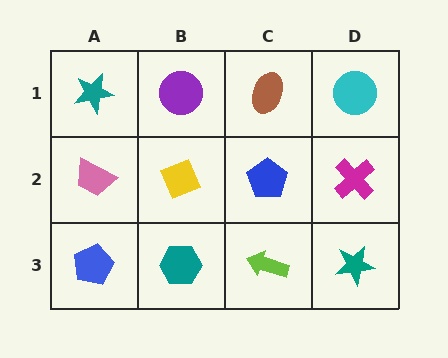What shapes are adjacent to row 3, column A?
A pink trapezoid (row 2, column A), a teal hexagon (row 3, column B).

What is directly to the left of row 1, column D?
A brown ellipse.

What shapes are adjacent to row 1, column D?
A magenta cross (row 2, column D), a brown ellipse (row 1, column C).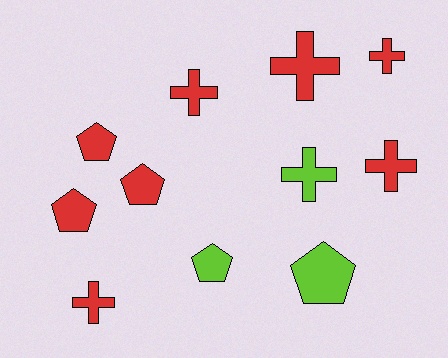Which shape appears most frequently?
Cross, with 6 objects.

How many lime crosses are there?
There is 1 lime cross.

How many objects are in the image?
There are 11 objects.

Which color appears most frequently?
Red, with 8 objects.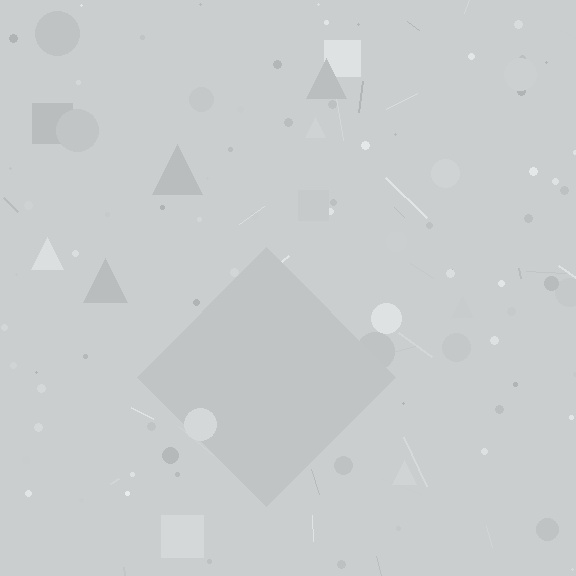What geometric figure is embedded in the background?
A diamond is embedded in the background.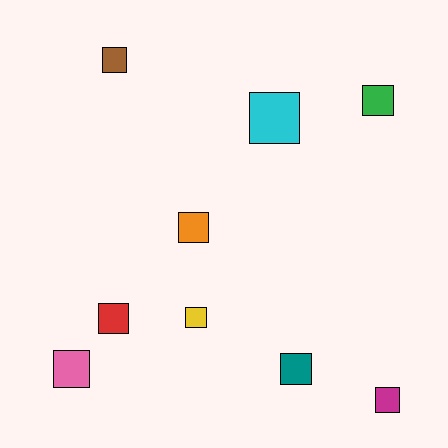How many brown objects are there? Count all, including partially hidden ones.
There is 1 brown object.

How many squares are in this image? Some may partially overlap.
There are 9 squares.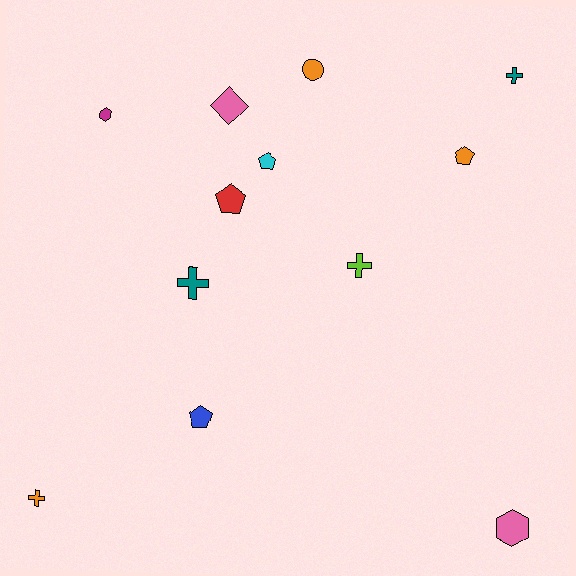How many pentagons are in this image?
There are 4 pentagons.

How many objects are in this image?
There are 12 objects.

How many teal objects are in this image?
There are 2 teal objects.